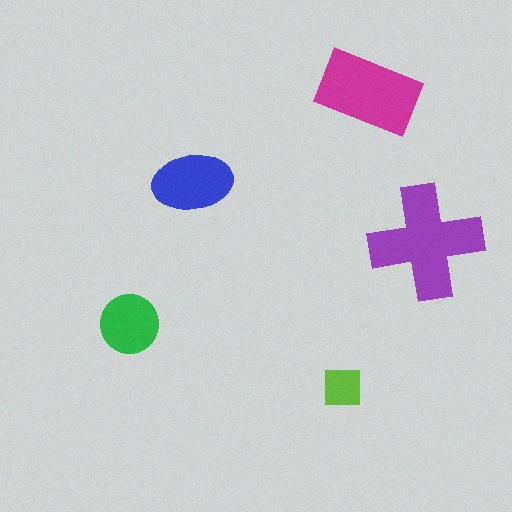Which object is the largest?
The purple cross.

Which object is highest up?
The magenta rectangle is topmost.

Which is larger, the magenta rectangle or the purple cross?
The purple cross.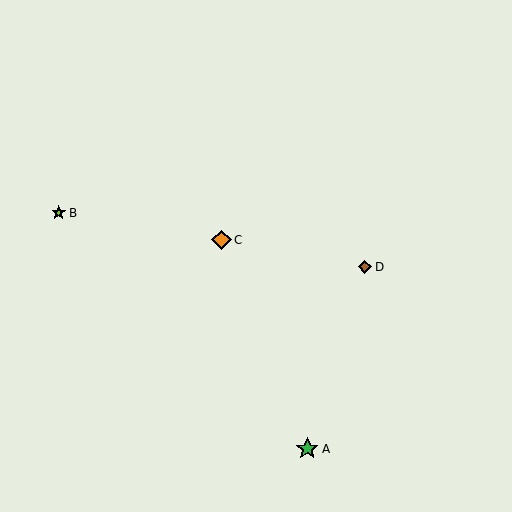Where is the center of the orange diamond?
The center of the orange diamond is at (221, 240).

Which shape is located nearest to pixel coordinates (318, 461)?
The green star (labeled A) at (307, 449) is nearest to that location.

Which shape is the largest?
The green star (labeled A) is the largest.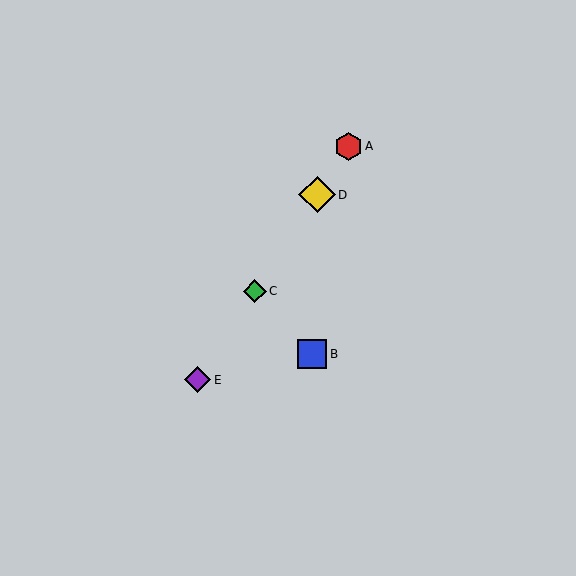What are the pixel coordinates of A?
Object A is at (348, 146).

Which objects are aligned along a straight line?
Objects A, C, D, E are aligned along a straight line.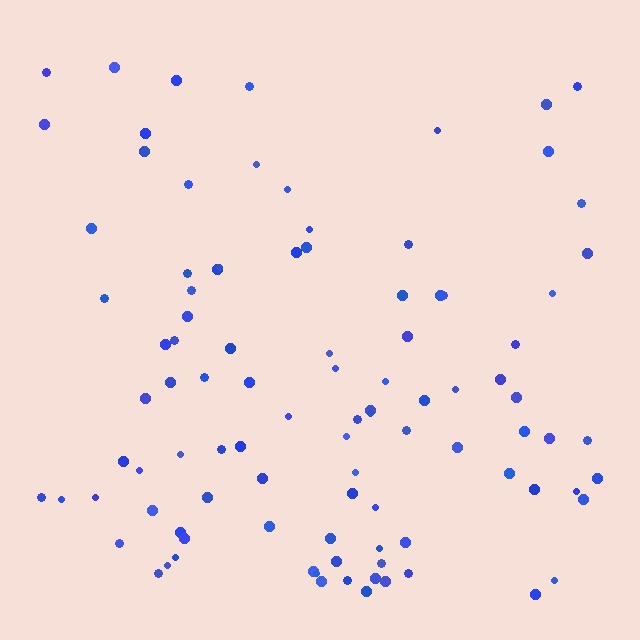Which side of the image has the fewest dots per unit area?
The top.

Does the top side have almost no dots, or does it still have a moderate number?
Still a moderate number, just noticeably fewer than the bottom.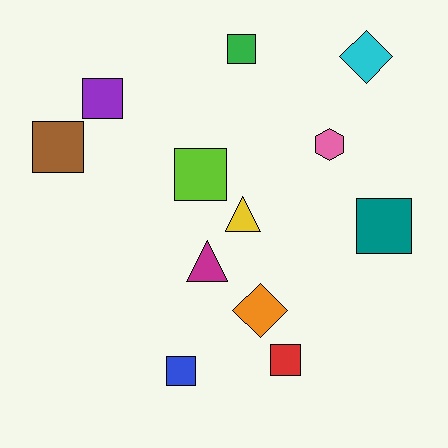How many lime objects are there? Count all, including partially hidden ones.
There is 1 lime object.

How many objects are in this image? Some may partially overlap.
There are 12 objects.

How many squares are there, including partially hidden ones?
There are 7 squares.